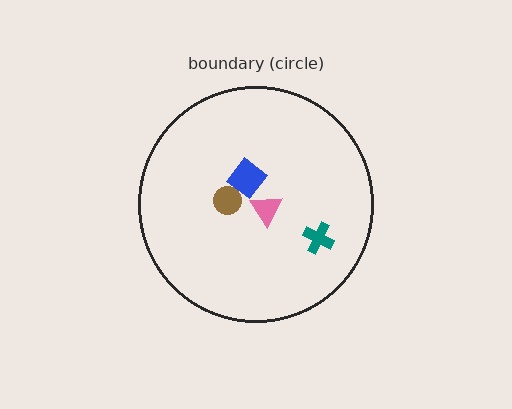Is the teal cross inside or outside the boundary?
Inside.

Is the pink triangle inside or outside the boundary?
Inside.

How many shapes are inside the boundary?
4 inside, 0 outside.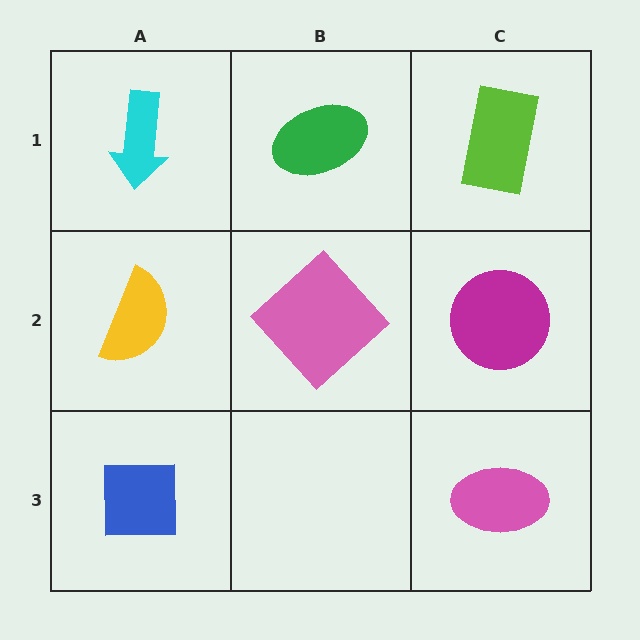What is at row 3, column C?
A pink ellipse.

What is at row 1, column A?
A cyan arrow.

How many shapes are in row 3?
2 shapes.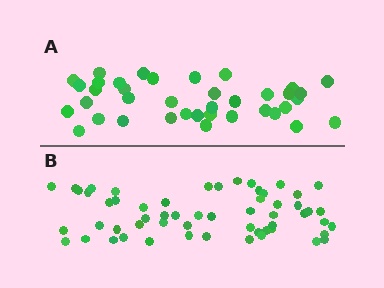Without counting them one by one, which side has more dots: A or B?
Region B (the bottom region) has more dots.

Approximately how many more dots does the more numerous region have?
Region B has approximately 20 more dots than region A.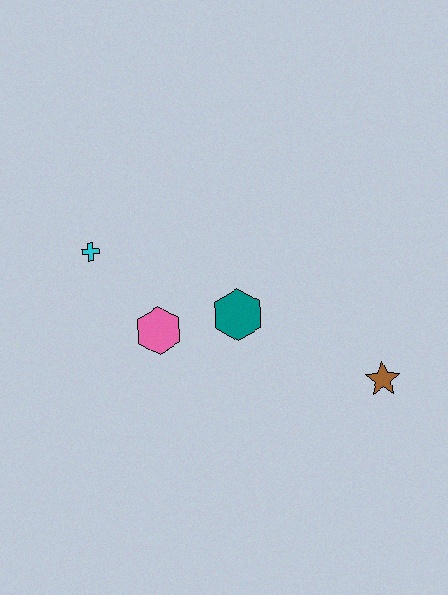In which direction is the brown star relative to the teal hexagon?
The brown star is to the right of the teal hexagon.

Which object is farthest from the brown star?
The cyan cross is farthest from the brown star.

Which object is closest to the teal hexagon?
The pink hexagon is closest to the teal hexagon.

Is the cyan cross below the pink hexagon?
No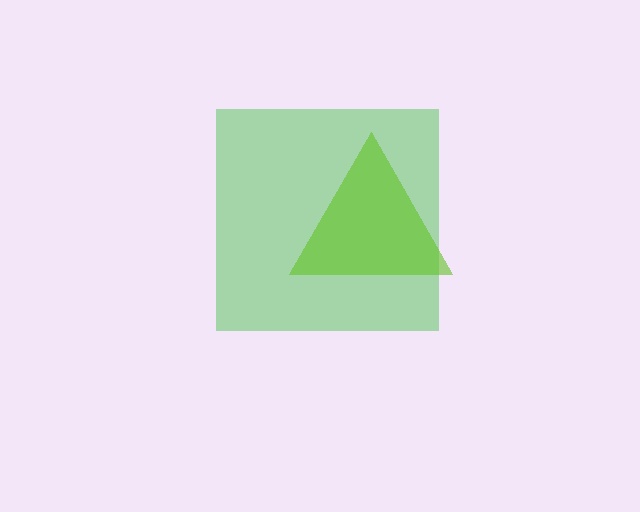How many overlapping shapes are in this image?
There are 2 overlapping shapes in the image.